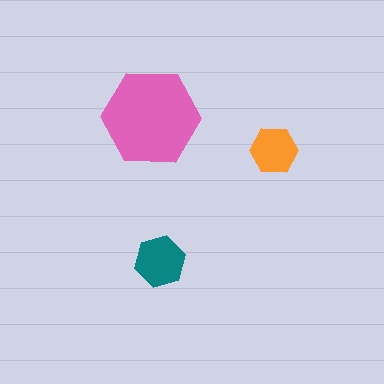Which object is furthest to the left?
The pink hexagon is leftmost.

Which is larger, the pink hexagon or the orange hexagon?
The pink one.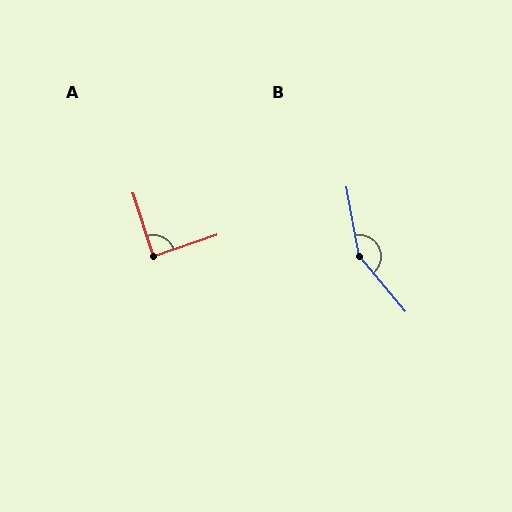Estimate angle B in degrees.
Approximately 150 degrees.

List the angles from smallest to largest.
A (89°), B (150°).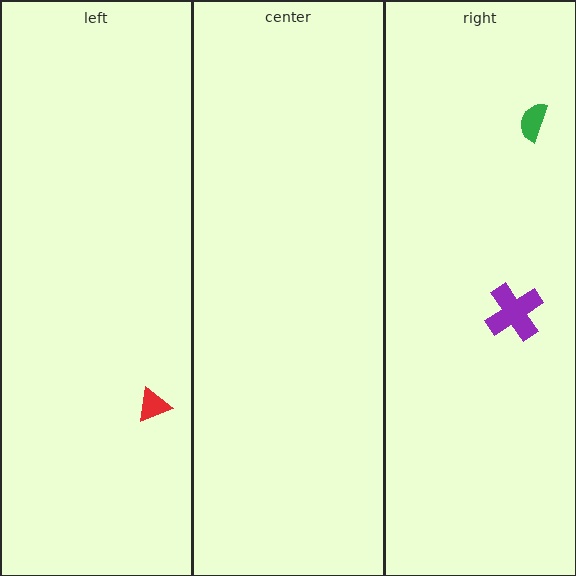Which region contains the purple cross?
The right region.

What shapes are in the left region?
The red triangle.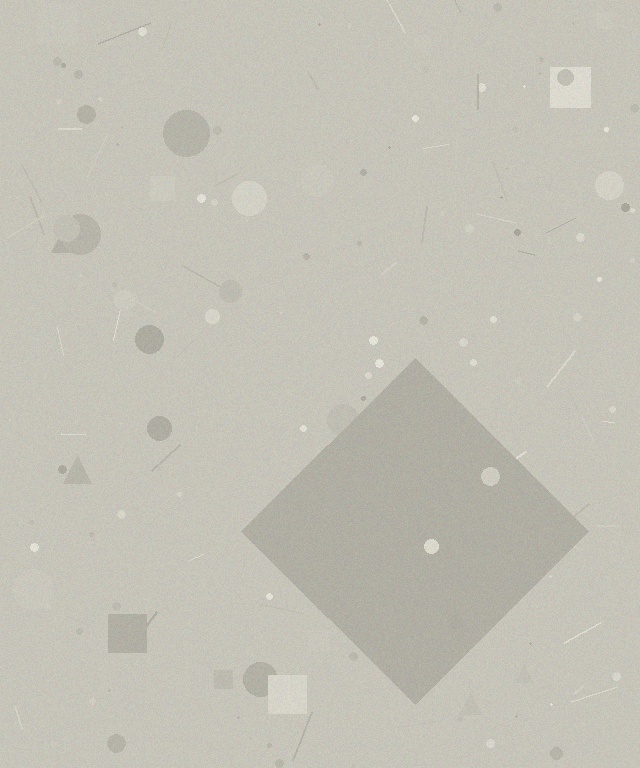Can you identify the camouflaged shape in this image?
The camouflaged shape is a diamond.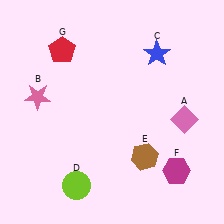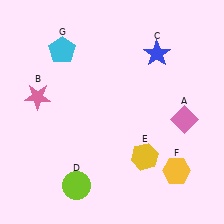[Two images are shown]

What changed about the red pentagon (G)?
In Image 1, G is red. In Image 2, it changed to cyan.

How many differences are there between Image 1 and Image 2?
There are 3 differences between the two images.